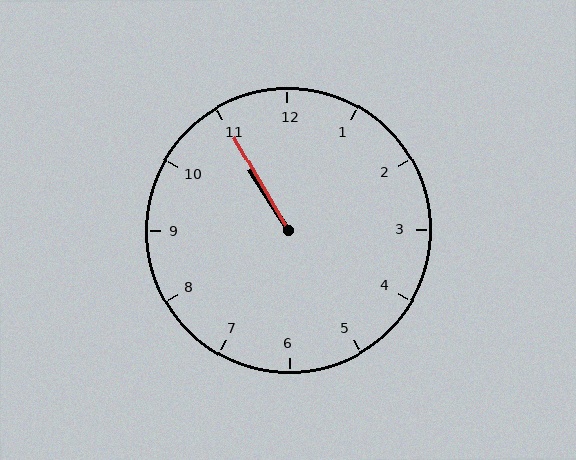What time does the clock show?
10:55.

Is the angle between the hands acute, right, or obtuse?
It is acute.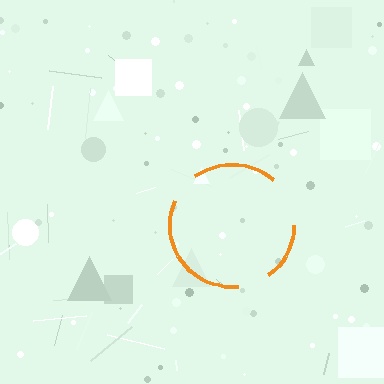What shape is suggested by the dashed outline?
The dashed outline suggests a circle.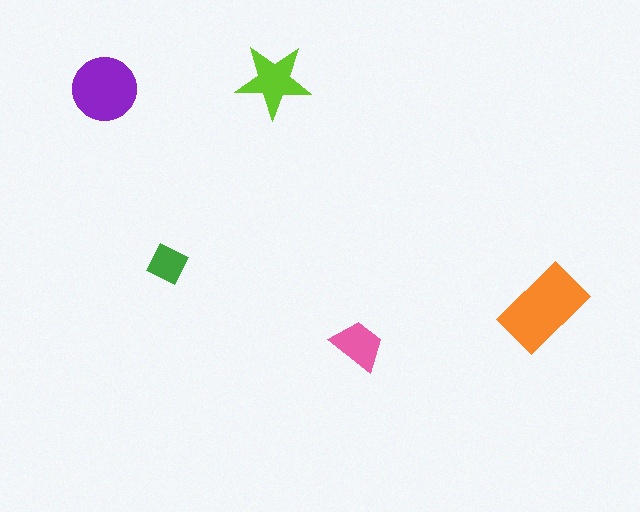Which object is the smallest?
The green square.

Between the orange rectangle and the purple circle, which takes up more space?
The orange rectangle.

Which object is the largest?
The orange rectangle.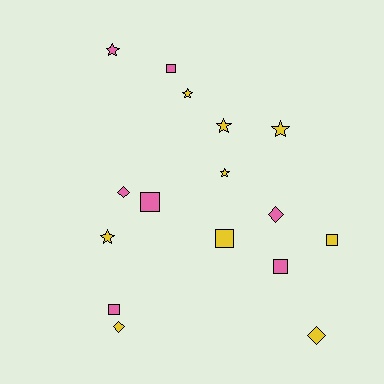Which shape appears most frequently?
Star, with 6 objects.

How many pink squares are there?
There are 4 pink squares.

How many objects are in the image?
There are 16 objects.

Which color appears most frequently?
Yellow, with 9 objects.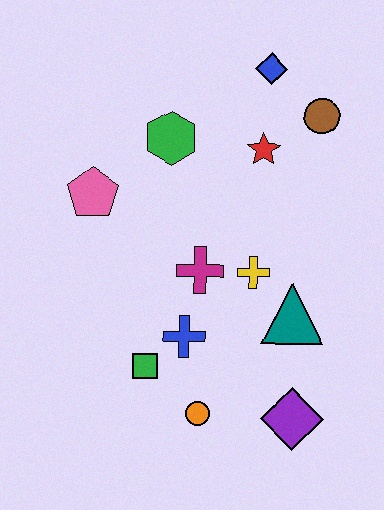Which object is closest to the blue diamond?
The brown circle is closest to the blue diamond.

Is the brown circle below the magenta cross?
No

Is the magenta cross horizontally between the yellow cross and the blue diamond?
No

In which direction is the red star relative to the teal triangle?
The red star is above the teal triangle.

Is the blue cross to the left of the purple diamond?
Yes